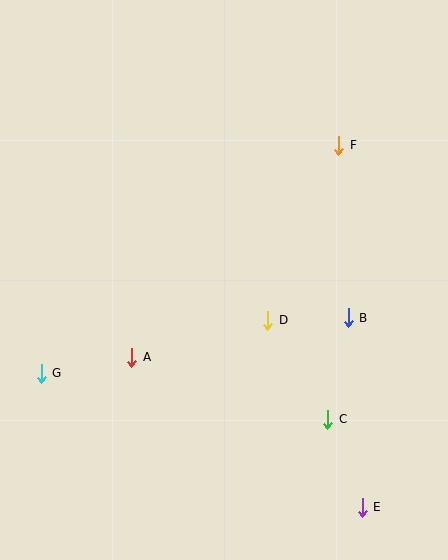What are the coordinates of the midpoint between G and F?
The midpoint between G and F is at (190, 259).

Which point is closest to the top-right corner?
Point F is closest to the top-right corner.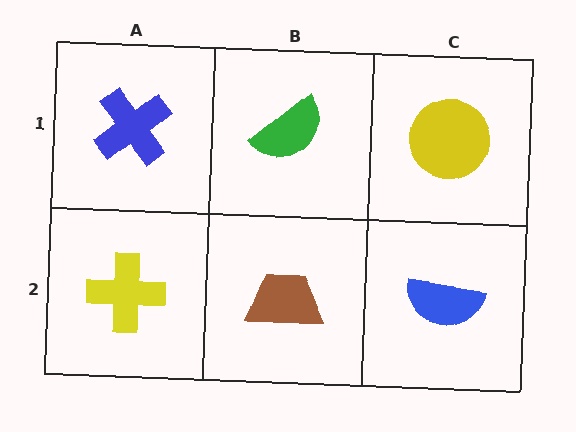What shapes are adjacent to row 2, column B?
A green semicircle (row 1, column B), a yellow cross (row 2, column A), a blue semicircle (row 2, column C).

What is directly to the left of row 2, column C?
A brown trapezoid.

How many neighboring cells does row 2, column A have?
2.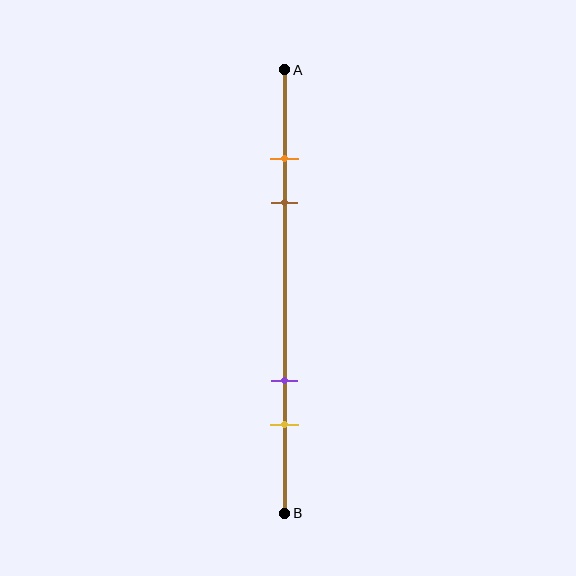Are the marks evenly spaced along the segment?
No, the marks are not evenly spaced.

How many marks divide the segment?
There are 4 marks dividing the segment.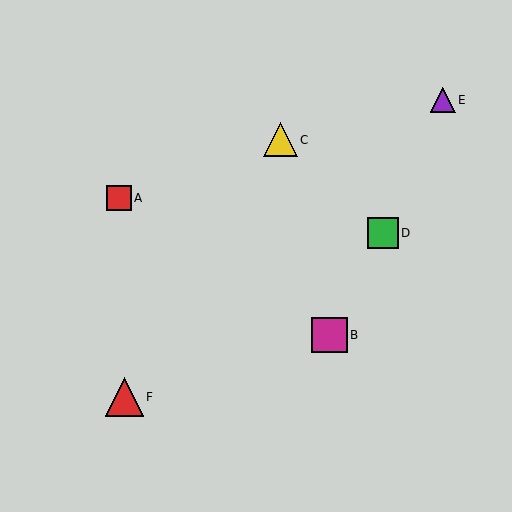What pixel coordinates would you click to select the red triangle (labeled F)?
Click at (124, 397) to select the red triangle F.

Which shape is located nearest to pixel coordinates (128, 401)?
The red triangle (labeled F) at (124, 397) is nearest to that location.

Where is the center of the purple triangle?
The center of the purple triangle is at (443, 100).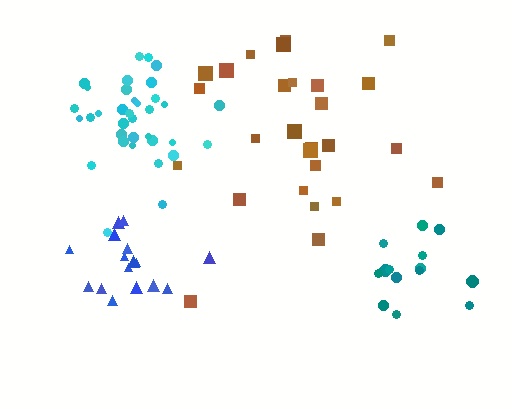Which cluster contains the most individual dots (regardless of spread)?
Cyan (35).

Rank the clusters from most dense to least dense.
cyan, blue, teal, brown.